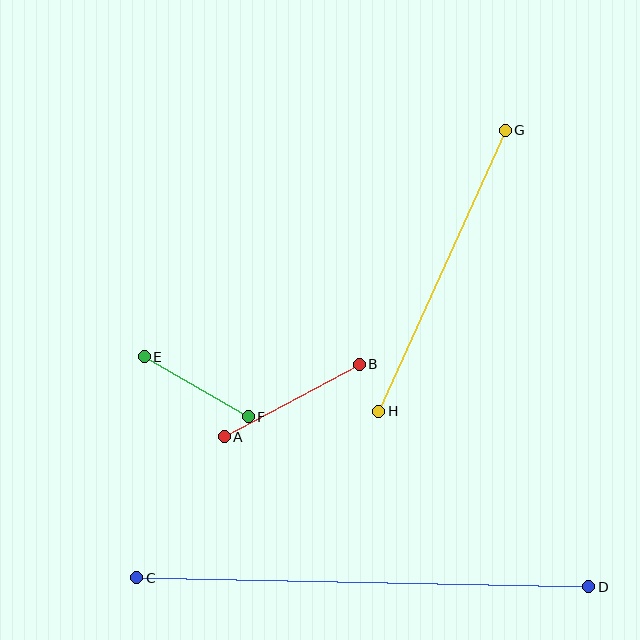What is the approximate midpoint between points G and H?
The midpoint is at approximately (442, 271) pixels.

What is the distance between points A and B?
The distance is approximately 153 pixels.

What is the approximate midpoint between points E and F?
The midpoint is at approximately (196, 387) pixels.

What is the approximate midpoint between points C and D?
The midpoint is at approximately (363, 582) pixels.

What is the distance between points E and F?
The distance is approximately 120 pixels.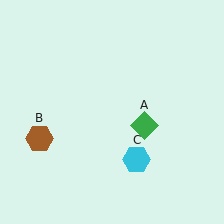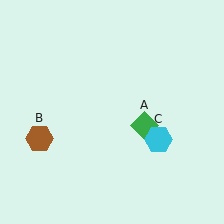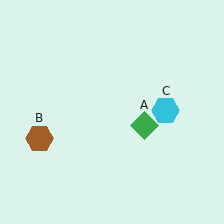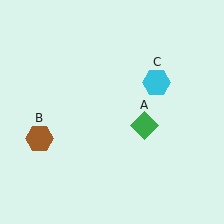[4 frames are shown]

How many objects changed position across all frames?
1 object changed position: cyan hexagon (object C).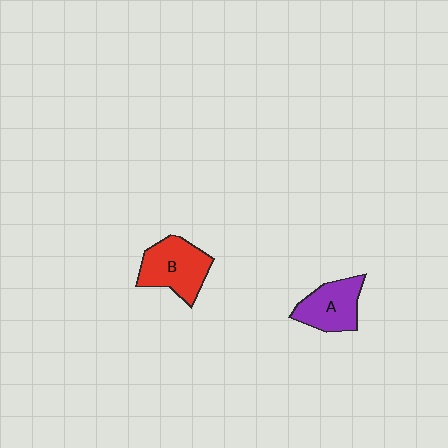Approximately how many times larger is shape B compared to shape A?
Approximately 1.2 times.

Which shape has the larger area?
Shape B (red).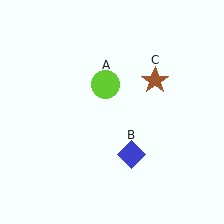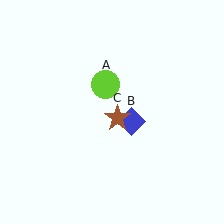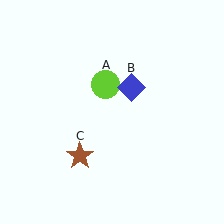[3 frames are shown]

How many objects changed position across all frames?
2 objects changed position: blue diamond (object B), brown star (object C).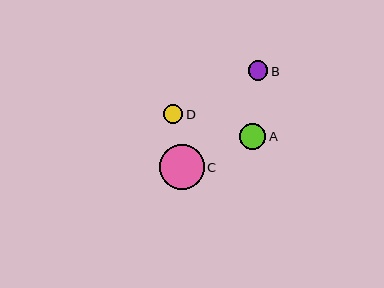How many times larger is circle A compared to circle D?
Circle A is approximately 1.4 times the size of circle D.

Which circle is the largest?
Circle C is the largest with a size of approximately 45 pixels.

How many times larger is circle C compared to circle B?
Circle C is approximately 2.3 times the size of circle B.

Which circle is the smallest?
Circle D is the smallest with a size of approximately 19 pixels.